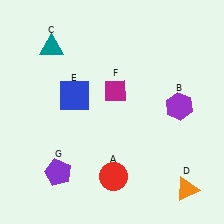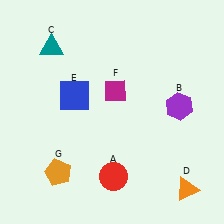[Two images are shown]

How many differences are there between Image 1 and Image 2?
There is 1 difference between the two images.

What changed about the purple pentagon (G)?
In Image 1, G is purple. In Image 2, it changed to orange.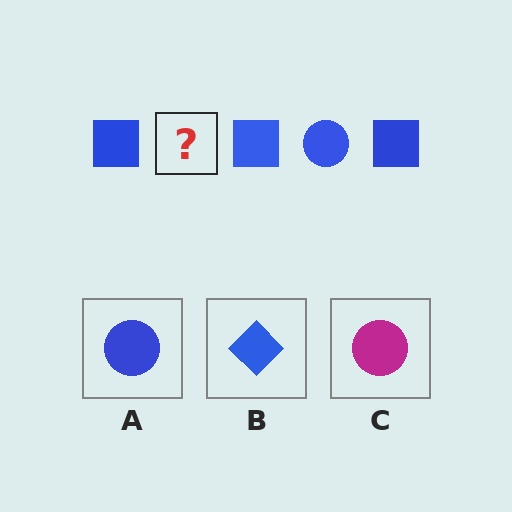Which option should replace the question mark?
Option A.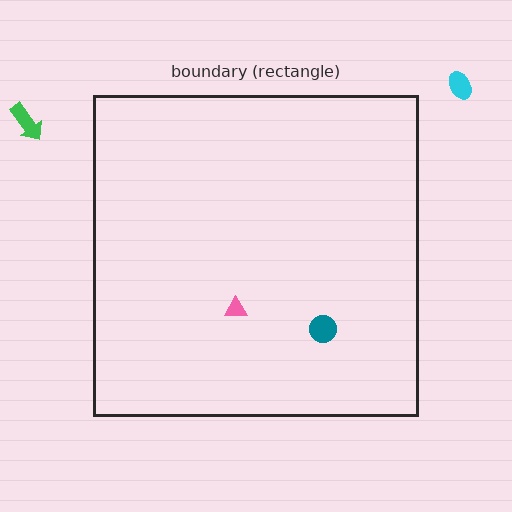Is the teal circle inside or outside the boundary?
Inside.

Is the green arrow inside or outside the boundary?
Outside.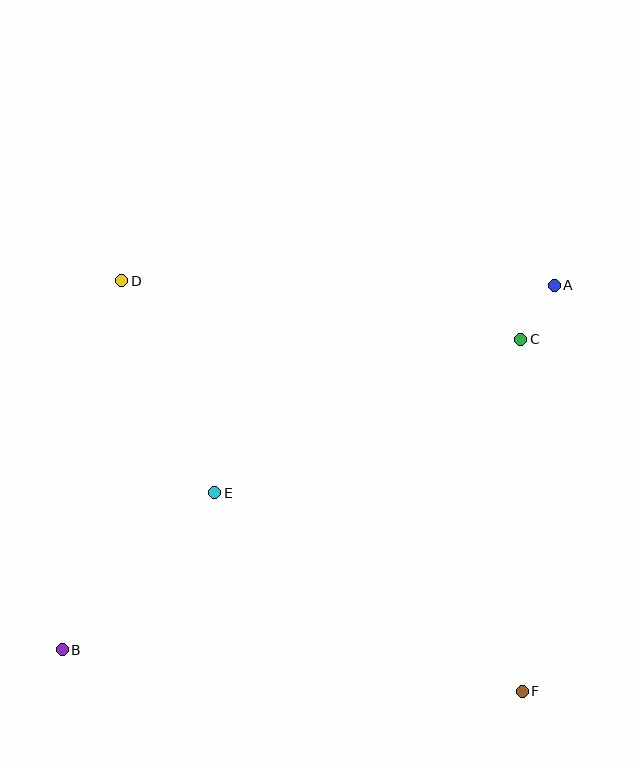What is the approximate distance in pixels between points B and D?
The distance between B and D is approximately 374 pixels.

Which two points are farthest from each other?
Points A and B are farthest from each other.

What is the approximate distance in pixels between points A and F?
The distance between A and F is approximately 407 pixels.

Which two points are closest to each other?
Points A and C are closest to each other.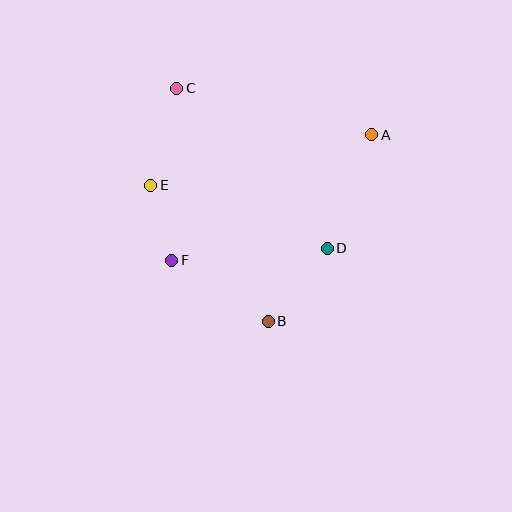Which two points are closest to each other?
Points E and F are closest to each other.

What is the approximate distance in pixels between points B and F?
The distance between B and F is approximately 114 pixels.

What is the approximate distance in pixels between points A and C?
The distance between A and C is approximately 200 pixels.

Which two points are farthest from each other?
Points B and C are farthest from each other.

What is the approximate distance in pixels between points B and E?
The distance between B and E is approximately 180 pixels.